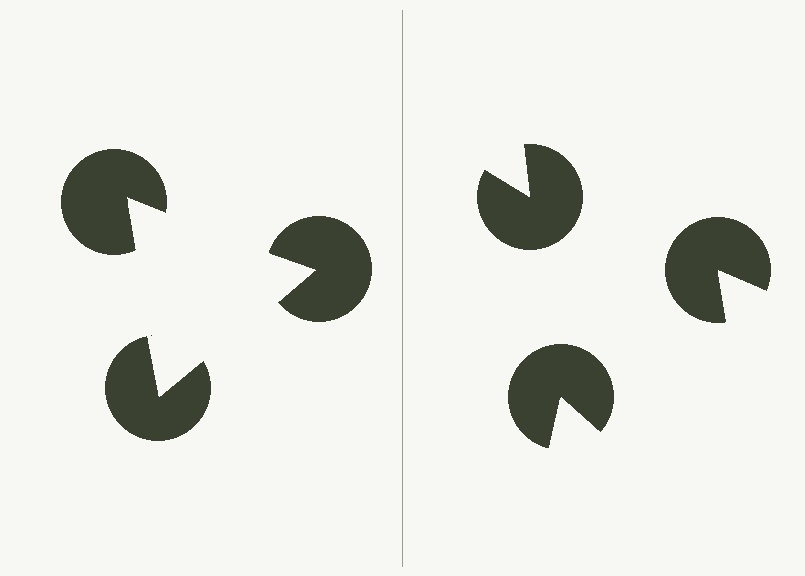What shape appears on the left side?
An illusory triangle.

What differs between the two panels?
The pac-man discs are positioned identically on both sides; only the wedge orientations differ. On the left they align to a triangle; on the right they are misaligned.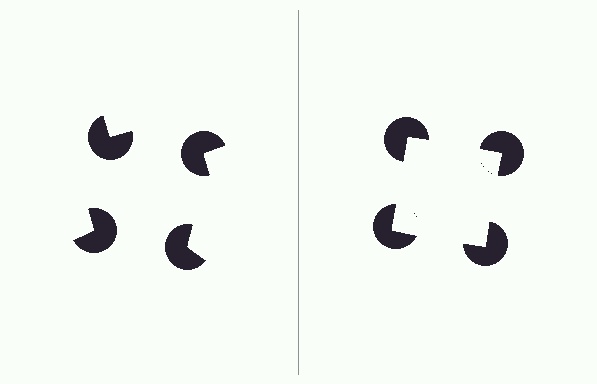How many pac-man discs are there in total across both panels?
8 — 4 on each side.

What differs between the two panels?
The pac-man discs are positioned identically on both sides; only the wedge orientations differ. On the right they align to a square; on the left they are misaligned.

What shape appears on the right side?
An illusory square.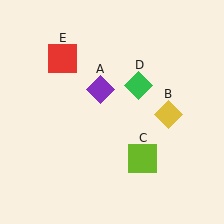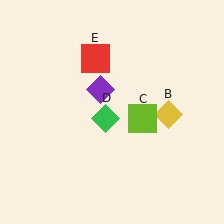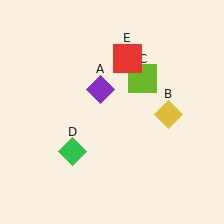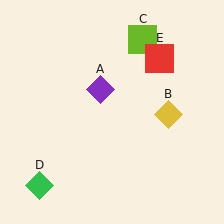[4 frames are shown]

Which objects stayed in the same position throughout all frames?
Purple diamond (object A) and yellow diamond (object B) remained stationary.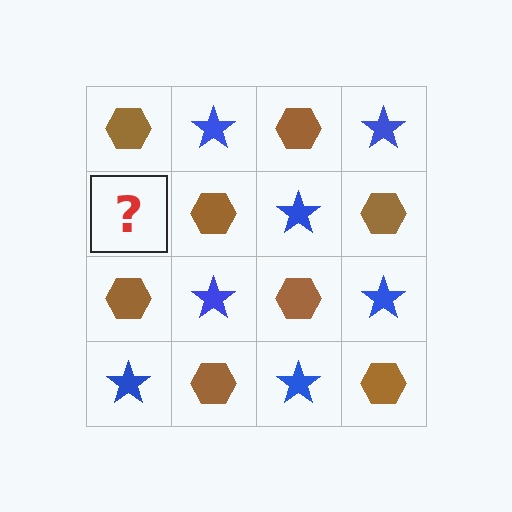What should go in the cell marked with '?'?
The missing cell should contain a blue star.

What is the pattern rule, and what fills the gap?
The rule is that it alternates brown hexagon and blue star in a checkerboard pattern. The gap should be filled with a blue star.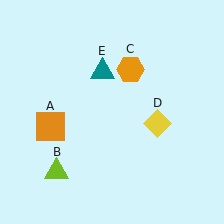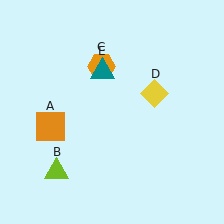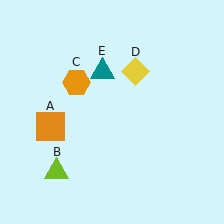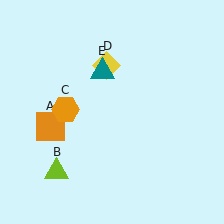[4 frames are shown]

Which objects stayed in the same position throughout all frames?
Orange square (object A) and lime triangle (object B) and teal triangle (object E) remained stationary.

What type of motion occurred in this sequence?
The orange hexagon (object C), yellow diamond (object D) rotated counterclockwise around the center of the scene.